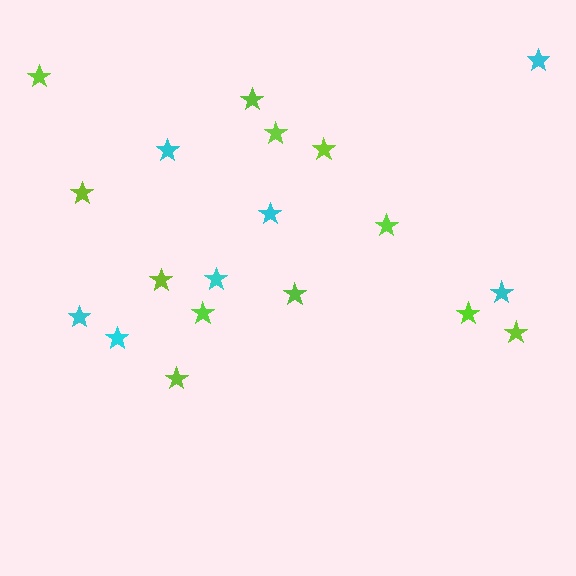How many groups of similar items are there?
There are 2 groups: one group of lime stars (12) and one group of cyan stars (7).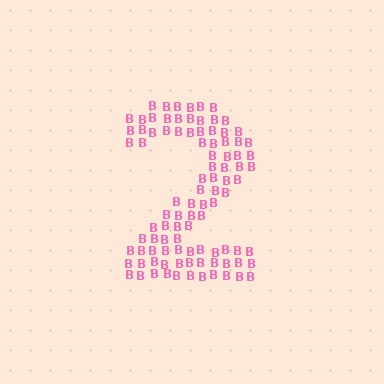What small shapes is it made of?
It is made of small letter B's.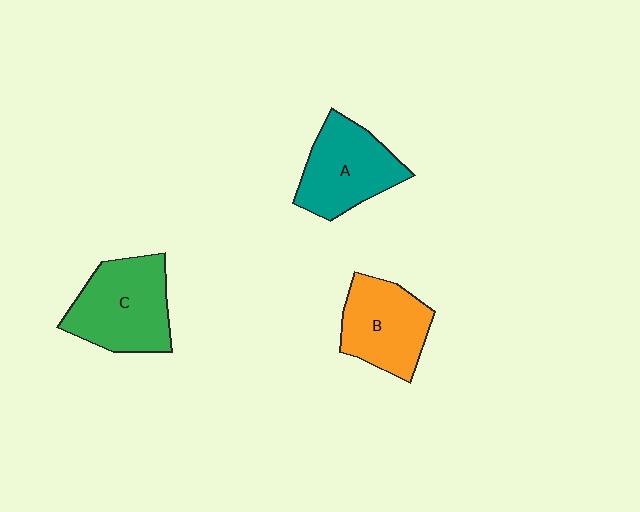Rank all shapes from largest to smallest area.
From largest to smallest: C (green), A (teal), B (orange).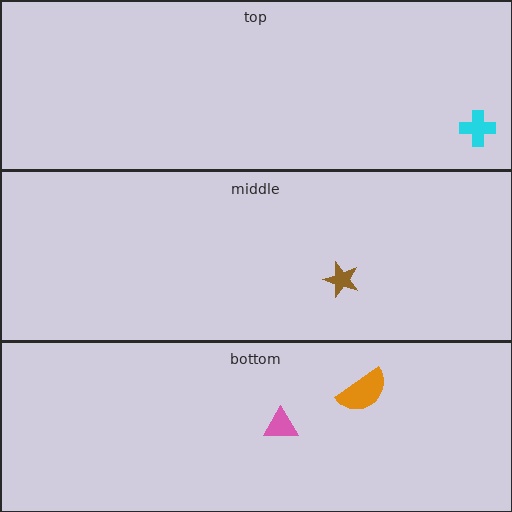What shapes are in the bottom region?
The pink triangle, the orange semicircle.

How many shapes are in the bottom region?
2.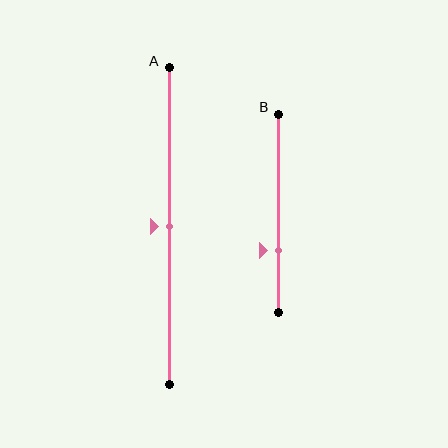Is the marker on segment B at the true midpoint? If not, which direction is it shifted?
No, the marker on segment B is shifted downward by about 19% of the segment length.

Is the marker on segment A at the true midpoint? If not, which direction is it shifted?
Yes, the marker on segment A is at the true midpoint.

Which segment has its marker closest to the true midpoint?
Segment A has its marker closest to the true midpoint.